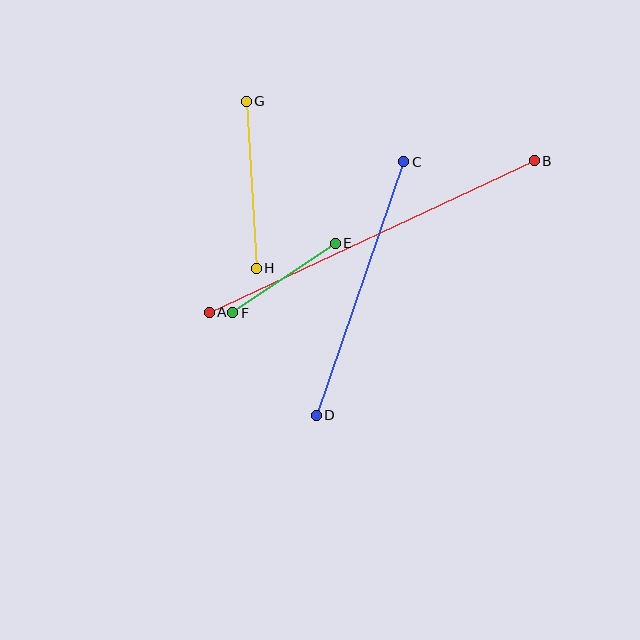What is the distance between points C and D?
The distance is approximately 268 pixels.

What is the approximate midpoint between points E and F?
The midpoint is at approximately (284, 278) pixels.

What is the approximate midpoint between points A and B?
The midpoint is at approximately (372, 236) pixels.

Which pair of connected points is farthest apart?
Points A and B are farthest apart.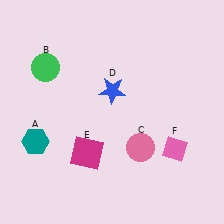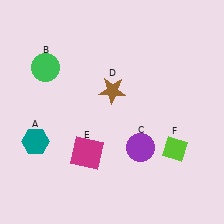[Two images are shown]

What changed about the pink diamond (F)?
In Image 1, F is pink. In Image 2, it changed to lime.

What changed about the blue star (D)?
In Image 1, D is blue. In Image 2, it changed to brown.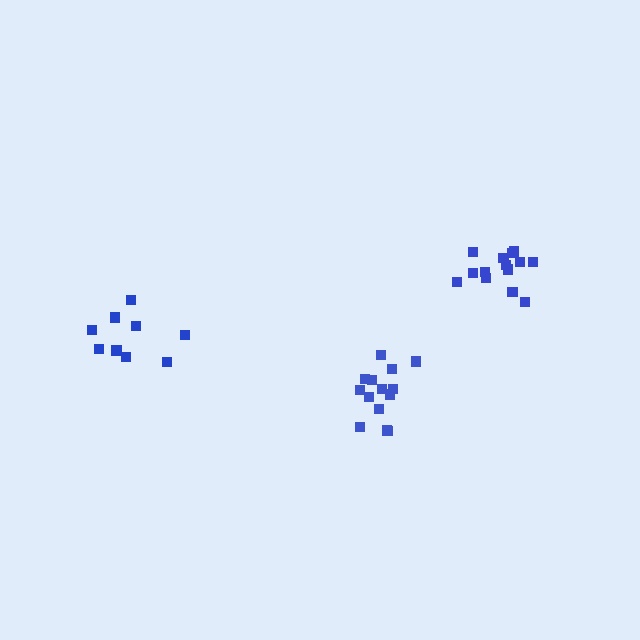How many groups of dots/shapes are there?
There are 3 groups.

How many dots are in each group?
Group 1: 14 dots, Group 2: 9 dots, Group 3: 14 dots (37 total).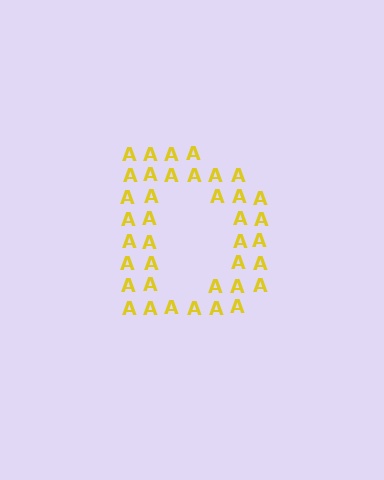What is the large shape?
The large shape is the letter D.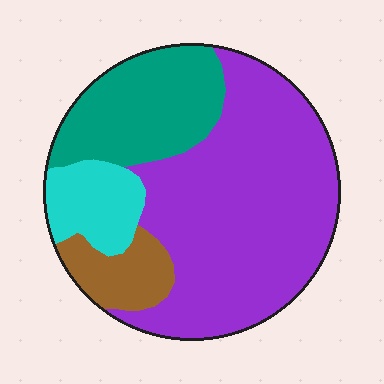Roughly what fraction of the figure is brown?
Brown covers around 10% of the figure.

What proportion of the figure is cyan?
Cyan takes up about one tenth (1/10) of the figure.